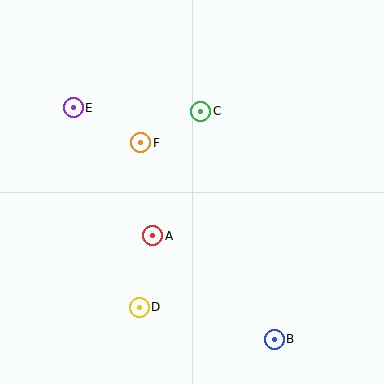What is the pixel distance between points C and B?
The distance between C and B is 240 pixels.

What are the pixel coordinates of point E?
Point E is at (73, 108).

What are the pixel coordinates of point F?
Point F is at (141, 143).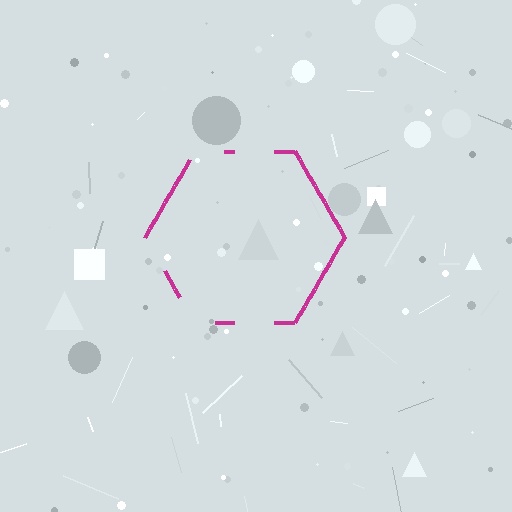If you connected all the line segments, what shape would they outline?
They would outline a hexagon.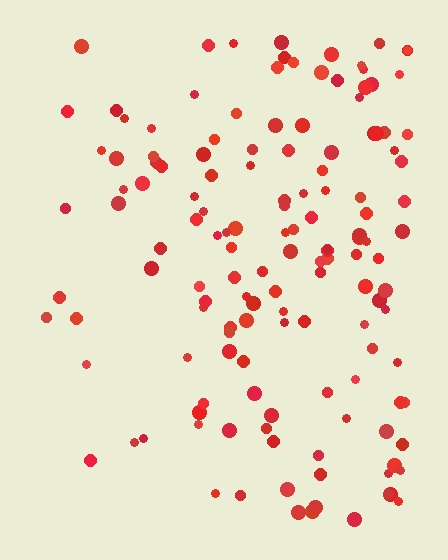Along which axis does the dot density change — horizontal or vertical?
Horizontal.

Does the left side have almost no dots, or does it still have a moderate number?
Still a moderate number, just noticeably fewer than the right.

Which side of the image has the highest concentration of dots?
The right.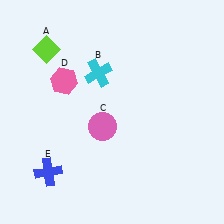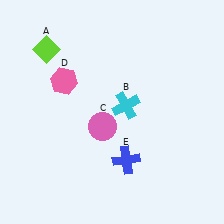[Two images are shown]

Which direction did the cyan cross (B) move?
The cyan cross (B) moved down.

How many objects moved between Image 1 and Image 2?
2 objects moved between the two images.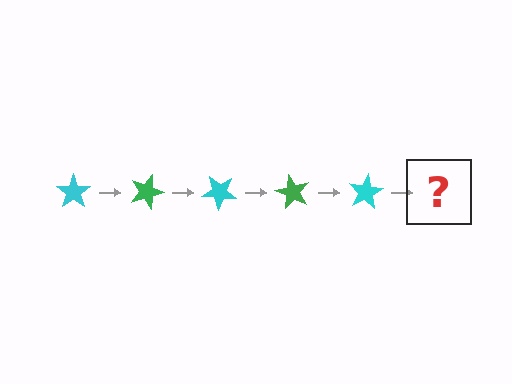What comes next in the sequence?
The next element should be a green star, rotated 100 degrees from the start.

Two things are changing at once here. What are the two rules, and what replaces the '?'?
The two rules are that it rotates 20 degrees each step and the color cycles through cyan and green. The '?' should be a green star, rotated 100 degrees from the start.